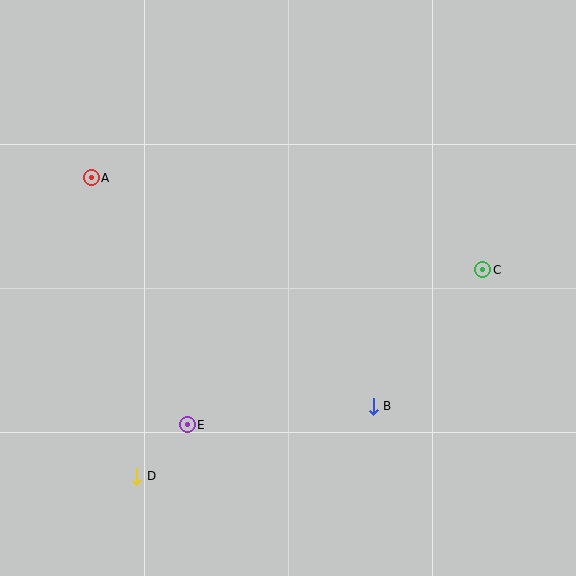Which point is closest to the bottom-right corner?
Point B is closest to the bottom-right corner.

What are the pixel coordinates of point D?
Point D is at (137, 476).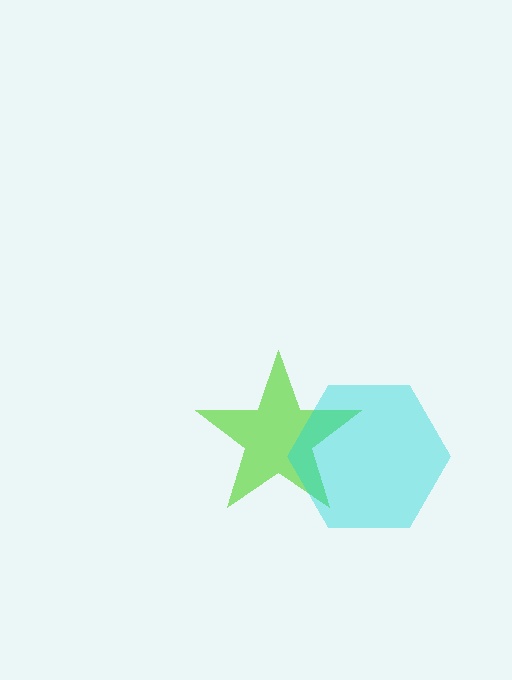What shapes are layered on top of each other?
The layered shapes are: a lime star, a cyan hexagon.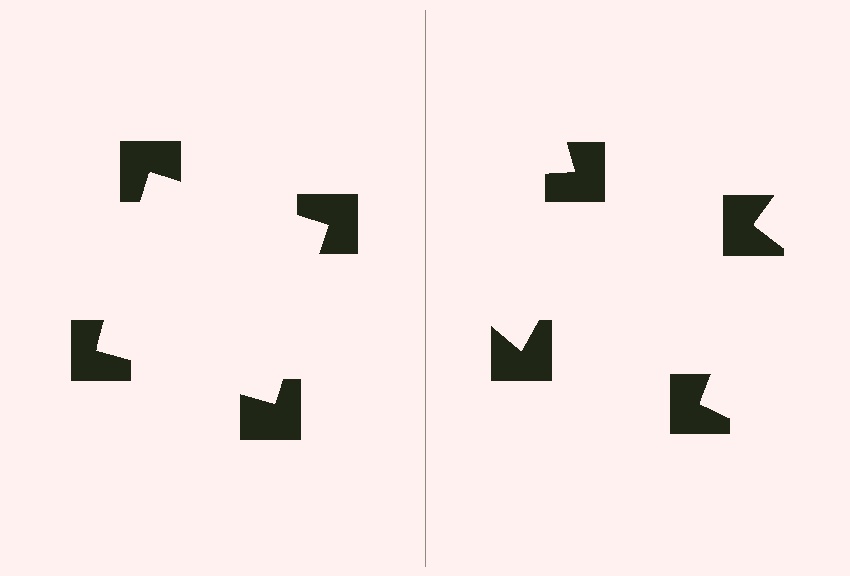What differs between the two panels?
The notched squares are positioned identically on both sides; only the wedge orientations differ. On the left they align to a square; on the right they are misaligned.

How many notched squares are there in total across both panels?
8 — 4 on each side.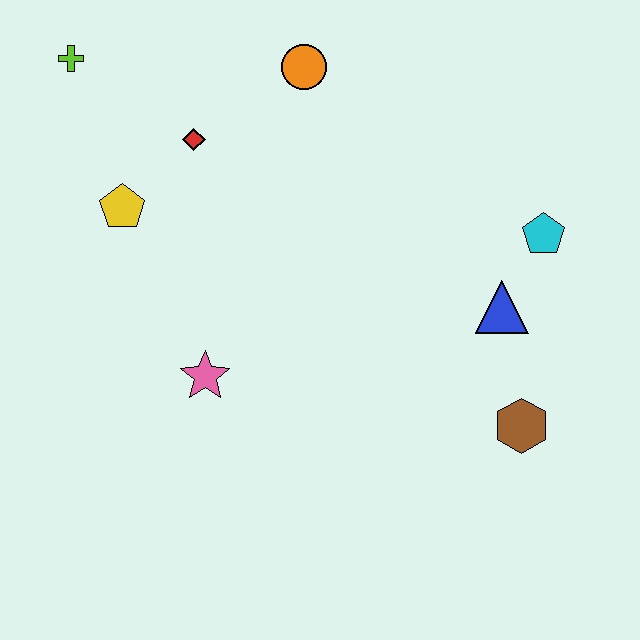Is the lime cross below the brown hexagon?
No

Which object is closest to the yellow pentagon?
The red diamond is closest to the yellow pentagon.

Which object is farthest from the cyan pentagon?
The lime cross is farthest from the cyan pentagon.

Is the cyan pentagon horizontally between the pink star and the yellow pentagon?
No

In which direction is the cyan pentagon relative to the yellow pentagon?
The cyan pentagon is to the right of the yellow pentagon.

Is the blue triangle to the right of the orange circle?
Yes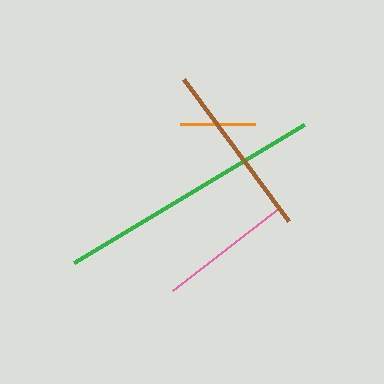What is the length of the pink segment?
The pink segment is approximately 136 pixels long.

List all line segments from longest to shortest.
From longest to shortest: green, brown, pink, orange.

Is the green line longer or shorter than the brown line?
The green line is longer than the brown line.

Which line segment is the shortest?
The orange line is the shortest at approximately 75 pixels.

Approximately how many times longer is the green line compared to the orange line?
The green line is approximately 3.6 times the length of the orange line.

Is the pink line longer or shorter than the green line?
The green line is longer than the pink line.